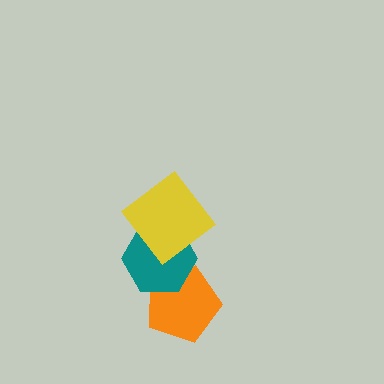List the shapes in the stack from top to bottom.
From top to bottom: the yellow diamond, the teal hexagon, the orange pentagon.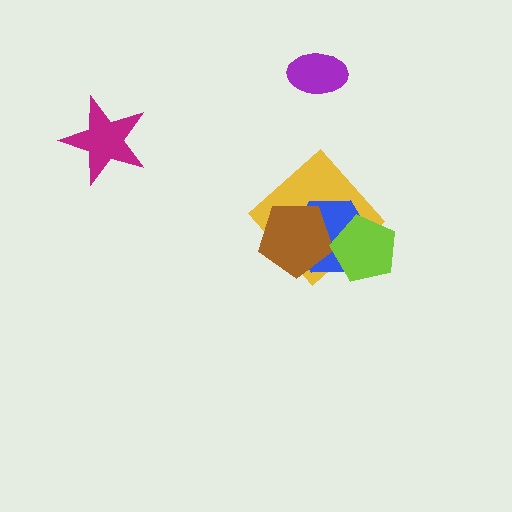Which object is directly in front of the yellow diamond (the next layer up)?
The blue hexagon is directly in front of the yellow diamond.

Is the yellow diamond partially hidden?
Yes, it is partially covered by another shape.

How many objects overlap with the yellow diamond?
3 objects overlap with the yellow diamond.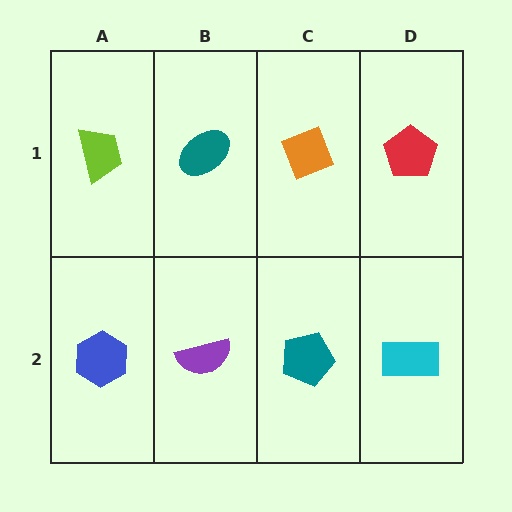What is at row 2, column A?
A blue hexagon.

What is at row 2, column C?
A teal pentagon.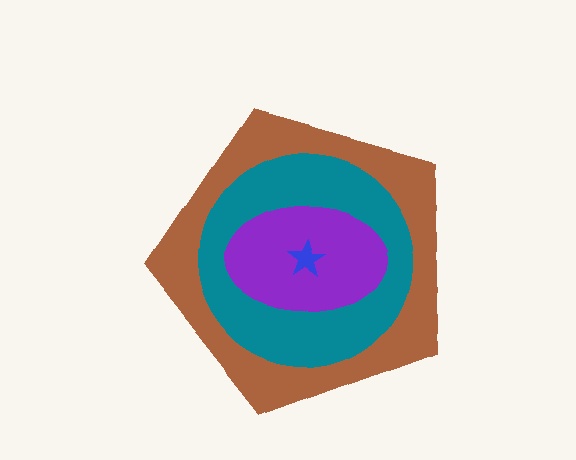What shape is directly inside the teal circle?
The purple ellipse.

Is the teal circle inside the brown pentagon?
Yes.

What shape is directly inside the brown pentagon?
The teal circle.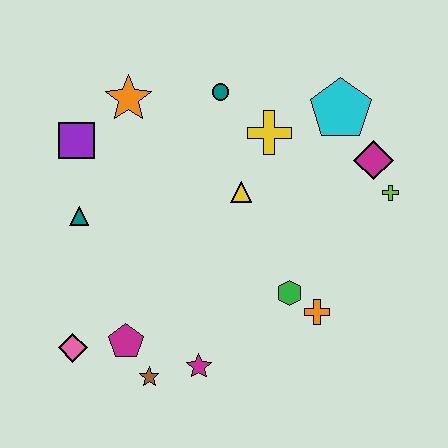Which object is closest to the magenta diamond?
The lime cross is closest to the magenta diamond.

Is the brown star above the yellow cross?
No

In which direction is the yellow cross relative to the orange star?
The yellow cross is to the right of the orange star.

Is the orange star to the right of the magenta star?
No